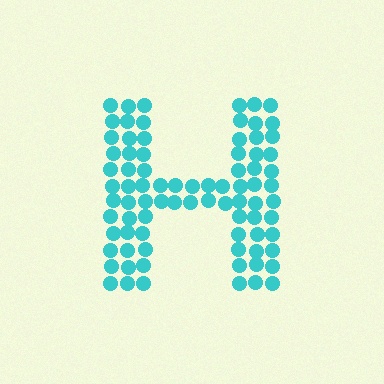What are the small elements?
The small elements are circles.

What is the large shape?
The large shape is the letter H.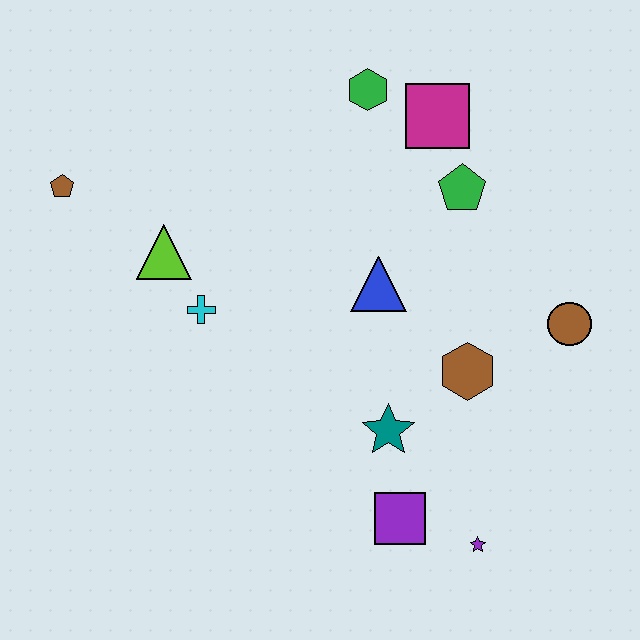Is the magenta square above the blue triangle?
Yes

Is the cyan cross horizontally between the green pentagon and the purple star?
No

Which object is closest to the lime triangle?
The cyan cross is closest to the lime triangle.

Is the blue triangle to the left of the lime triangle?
No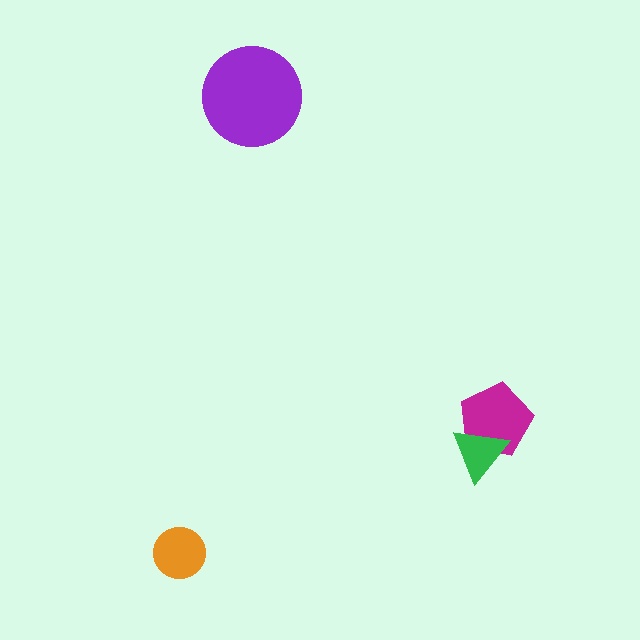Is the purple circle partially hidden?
No, no other shape covers it.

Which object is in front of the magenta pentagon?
The green triangle is in front of the magenta pentagon.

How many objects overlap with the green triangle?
1 object overlaps with the green triangle.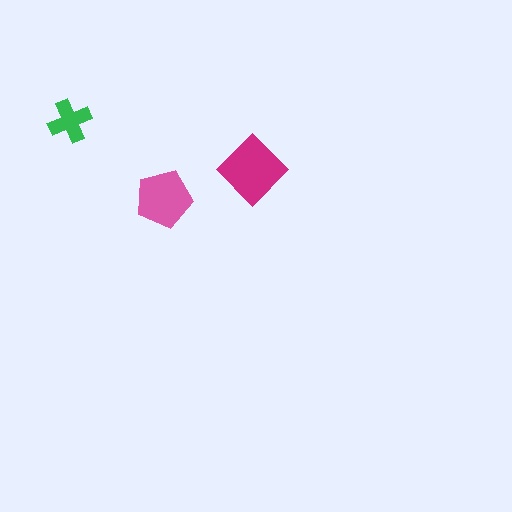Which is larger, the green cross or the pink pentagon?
The pink pentagon.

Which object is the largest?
The magenta diamond.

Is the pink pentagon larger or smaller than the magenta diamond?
Smaller.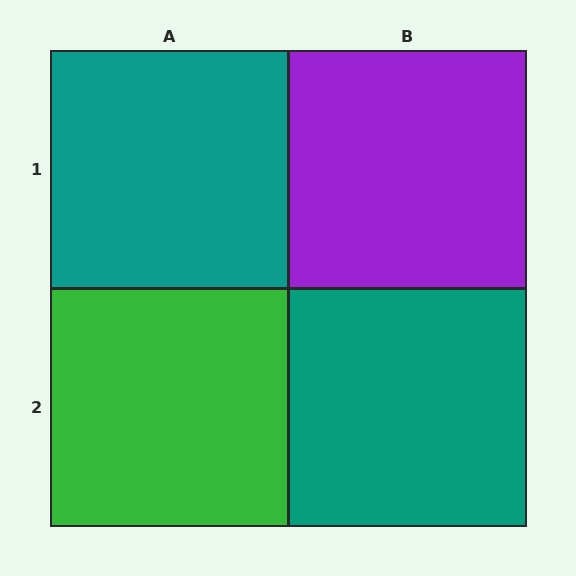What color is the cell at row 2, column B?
Teal.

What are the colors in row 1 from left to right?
Teal, purple.